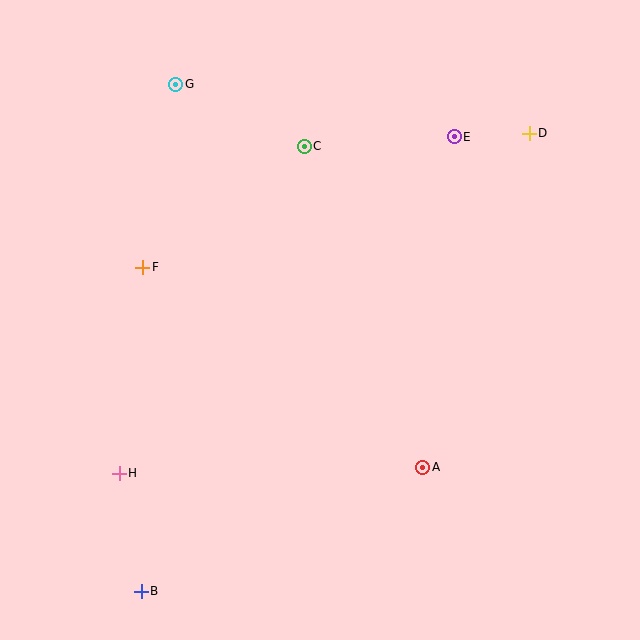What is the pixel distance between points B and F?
The distance between B and F is 324 pixels.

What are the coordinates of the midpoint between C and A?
The midpoint between C and A is at (363, 307).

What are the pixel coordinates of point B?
Point B is at (141, 591).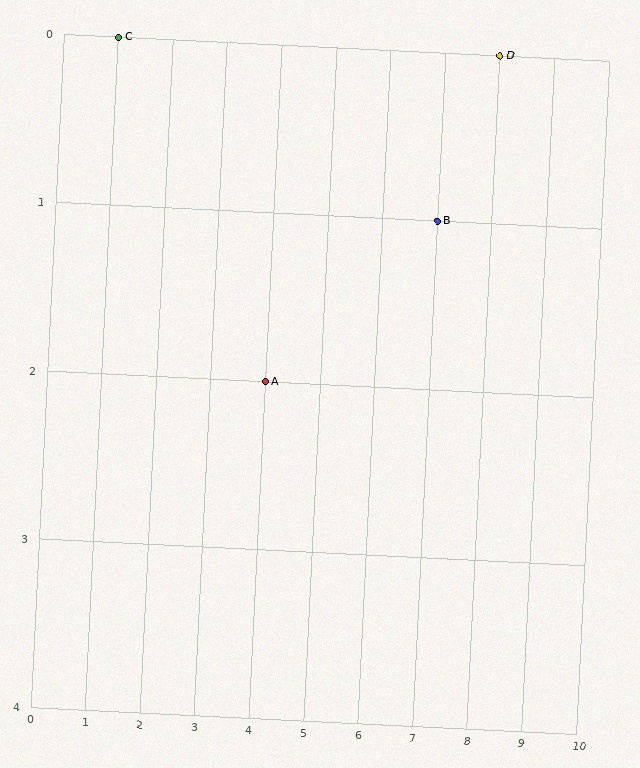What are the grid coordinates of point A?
Point A is at grid coordinates (4, 2).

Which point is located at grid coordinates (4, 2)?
Point A is at (4, 2).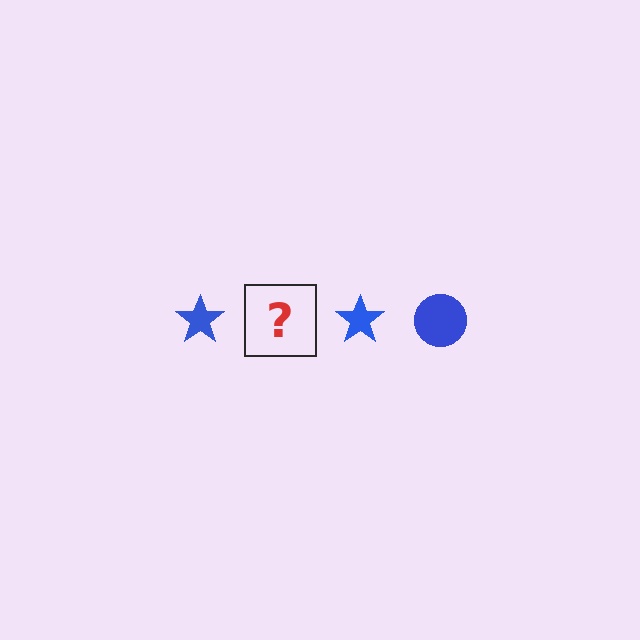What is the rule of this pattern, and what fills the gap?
The rule is that the pattern cycles through star, circle shapes in blue. The gap should be filled with a blue circle.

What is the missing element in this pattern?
The missing element is a blue circle.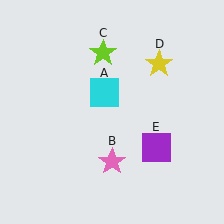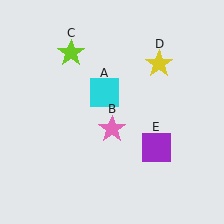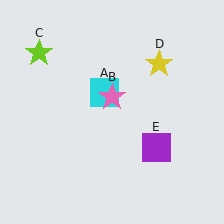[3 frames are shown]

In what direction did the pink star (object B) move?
The pink star (object B) moved up.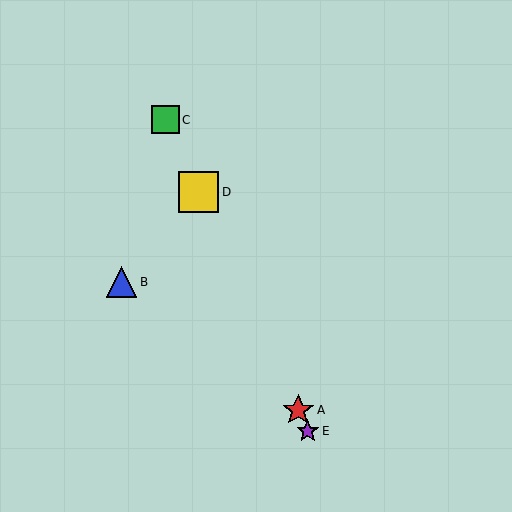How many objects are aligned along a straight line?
4 objects (A, C, D, E) are aligned along a straight line.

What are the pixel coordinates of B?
Object B is at (121, 282).